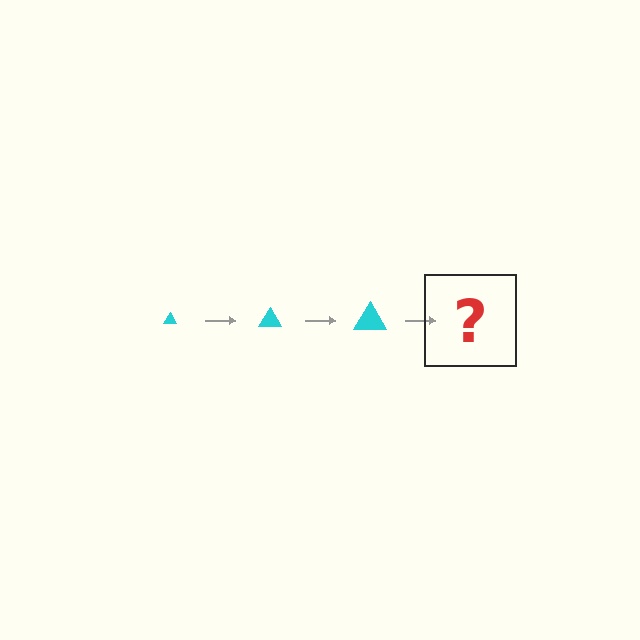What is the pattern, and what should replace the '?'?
The pattern is that the triangle gets progressively larger each step. The '?' should be a cyan triangle, larger than the previous one.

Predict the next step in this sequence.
The next step is a cyan triangle, larger than the previous one.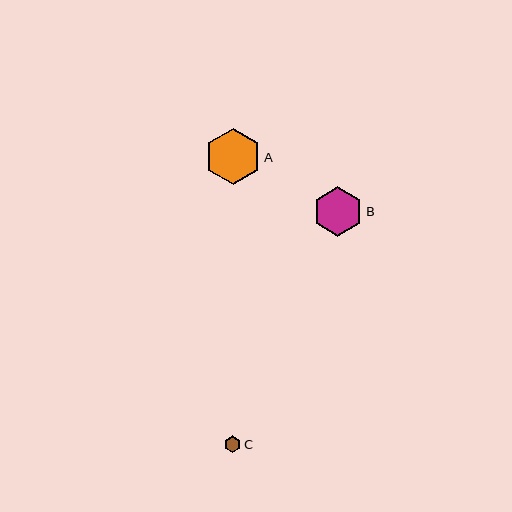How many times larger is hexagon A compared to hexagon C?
Hexagon A is approximately 3.3 times the size of hexagon C.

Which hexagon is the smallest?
Hexagon C is the smallest with a size of approximately 17 pixels.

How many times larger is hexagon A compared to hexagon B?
Hexagon A is approximately 1.1 times the size of hexagon B.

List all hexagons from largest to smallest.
From largest to smallest: A, B, C.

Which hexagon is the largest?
Hexagon A is the largest with a size of approximately 56 pixels.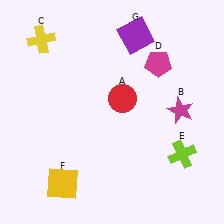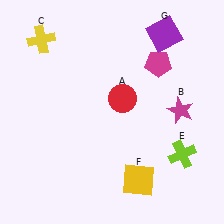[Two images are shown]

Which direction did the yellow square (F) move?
The yellow square (F) moved right.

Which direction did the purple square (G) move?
The purple square (G) moved right.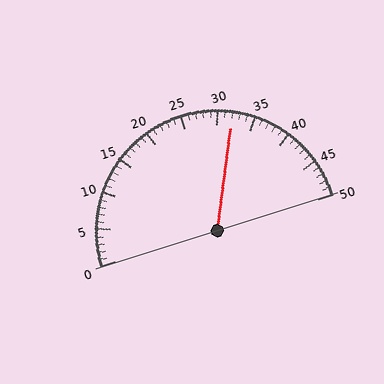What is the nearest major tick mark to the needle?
The nearest major tick mark is 30.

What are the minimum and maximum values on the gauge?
The gauge ranges from 0 to 50.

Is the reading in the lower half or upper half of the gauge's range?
The reading is in the upper half of the range (0 to 50).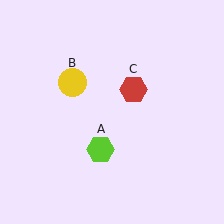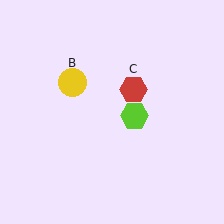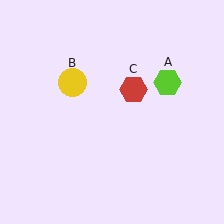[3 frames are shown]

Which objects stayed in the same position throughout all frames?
Yellow circle (object B) and red hexagon (object C) remained stationary.